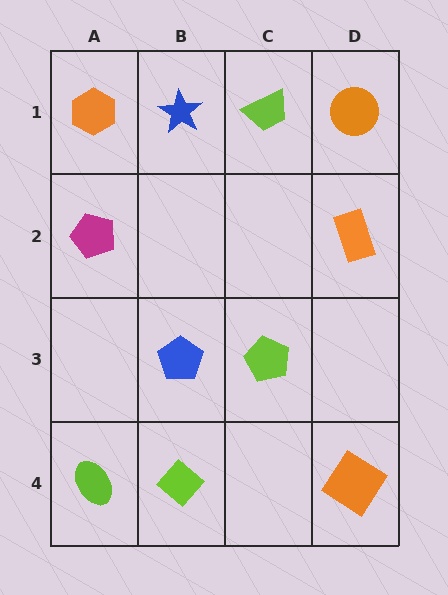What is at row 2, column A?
A magenta pentagon.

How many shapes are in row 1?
4 shapes.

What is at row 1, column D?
An orange circle.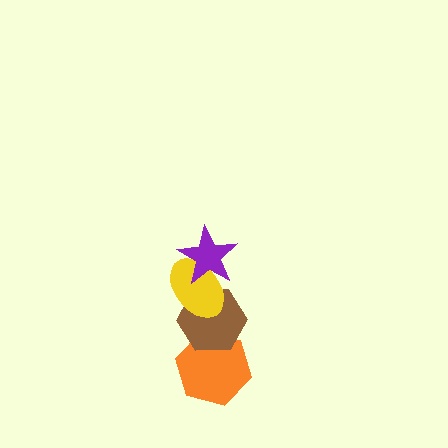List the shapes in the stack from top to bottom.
From top to bottom: the purple star, the yellow ellipse, the brown hexagon, the orange hexagon.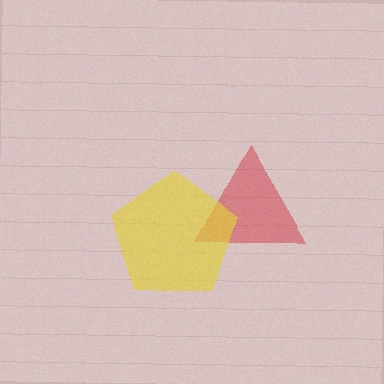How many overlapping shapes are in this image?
There are 2 overlapping shapes in the image.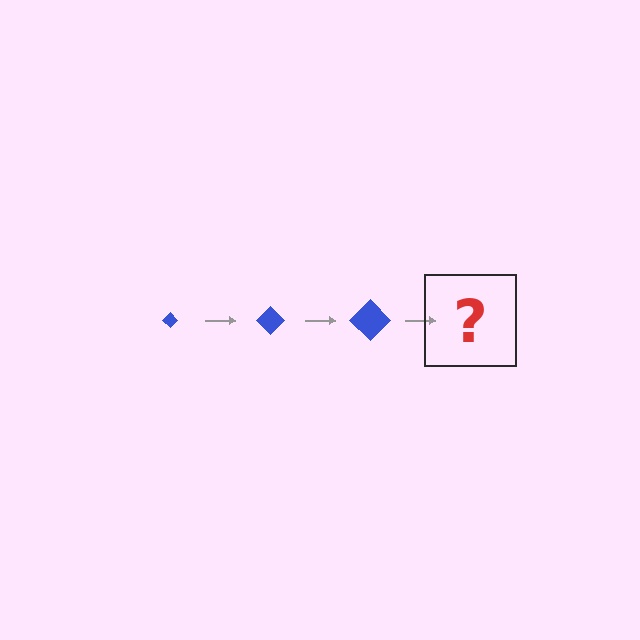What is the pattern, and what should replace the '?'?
The pattern is that the diamond gets progressively larger each step. The '?' should be a blue diamond, larger than the previous one.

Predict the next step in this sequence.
The next step is a blue diamond, larger than the previous one.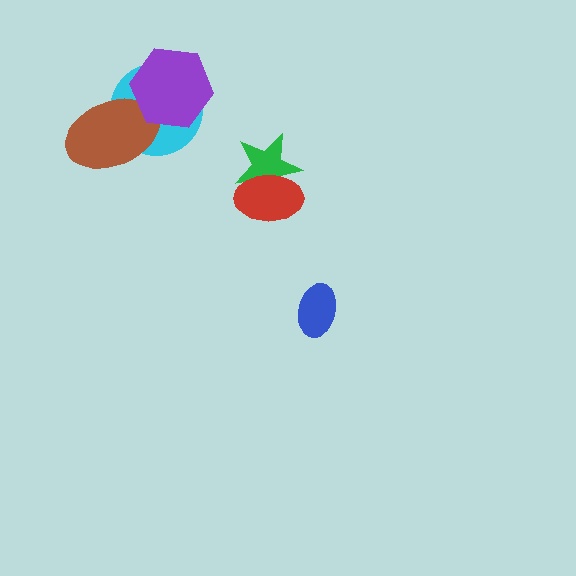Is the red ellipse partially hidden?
No, no other shape covers it.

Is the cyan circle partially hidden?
Yes, it is partially covered by another shape.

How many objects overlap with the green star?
1 object overlaps with the green star.